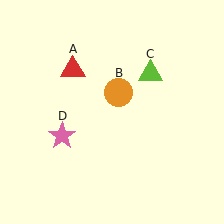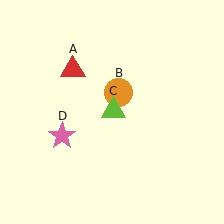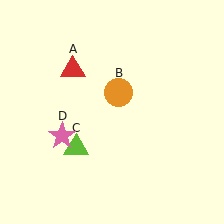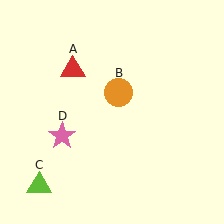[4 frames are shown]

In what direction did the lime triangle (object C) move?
The lime triangle (object C) moved down and to the left.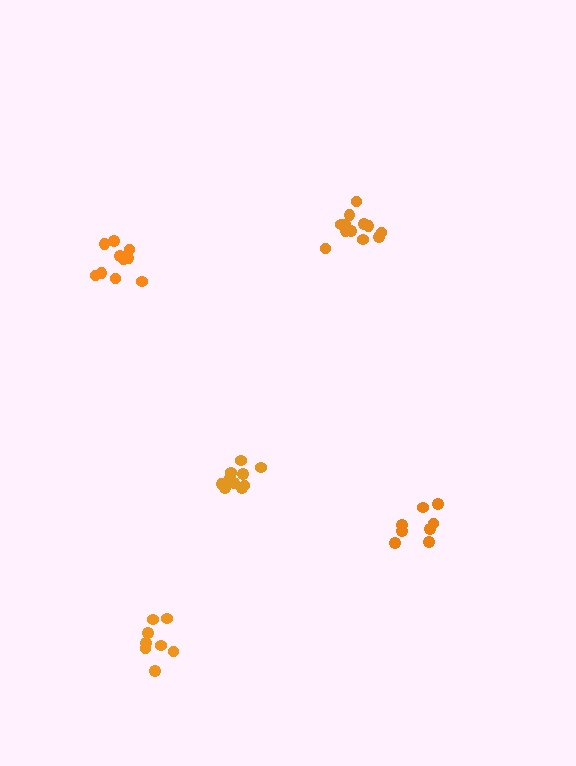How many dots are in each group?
Group 1: 10 dots, Group 2: 8 dots, Group 3: 12 dots, Group 4: 8 dots, Group 5: 10 dots (48 total).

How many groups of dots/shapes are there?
There are 5 groups.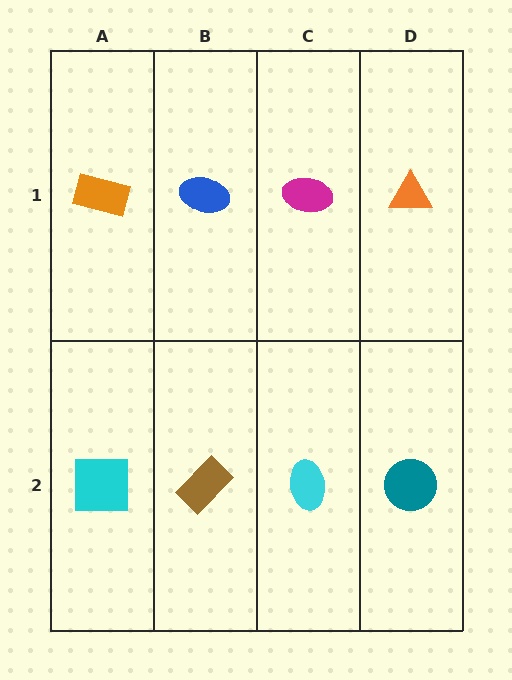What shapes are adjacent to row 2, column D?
An orange triangle (row 1, column D), a cyan ellipse (row 2, column C).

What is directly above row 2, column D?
An orange triangle.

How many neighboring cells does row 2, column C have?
3.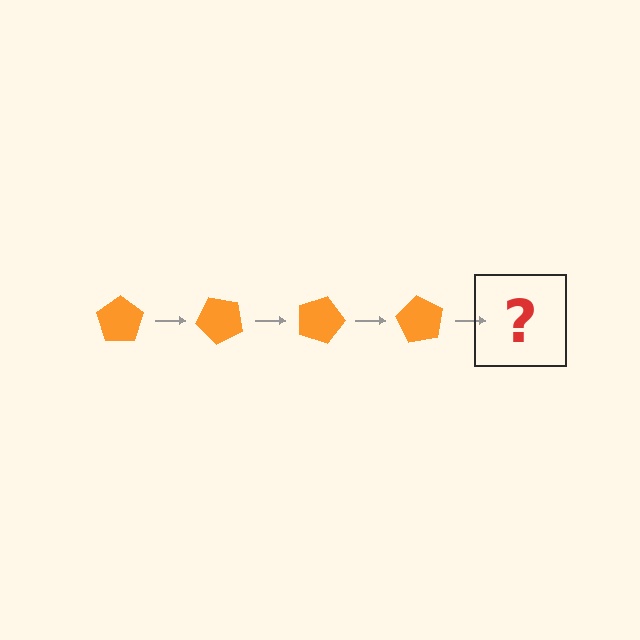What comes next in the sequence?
The next element should be an orange pentagon rotated 180 degrees.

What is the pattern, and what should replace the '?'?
The pattern is that the pentagon rotates 45 degrees each step. The '?' should be an orange pentagon rotated 180 degrees.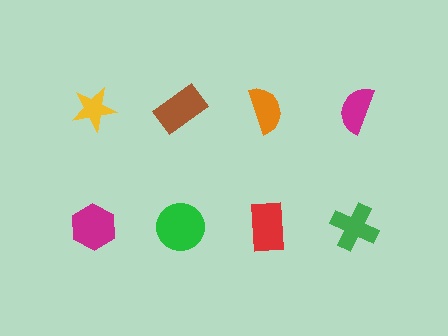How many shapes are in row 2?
4 shapes.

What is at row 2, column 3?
A red rectangle.